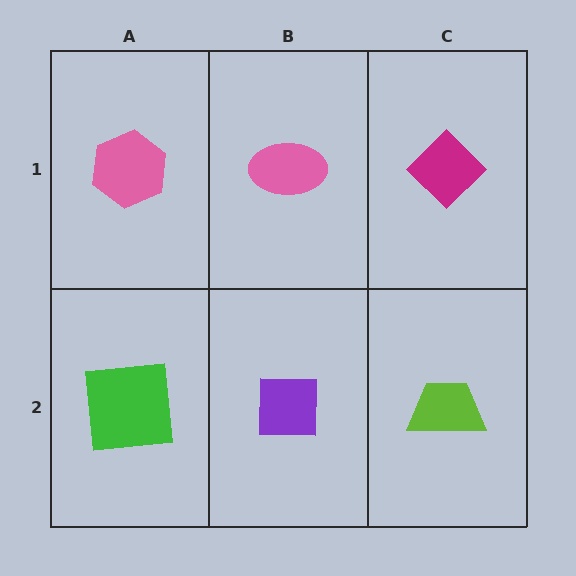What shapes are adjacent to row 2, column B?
A pink ellipse (row 1, column B), a green square (row 2, column A), a lime trapezoid (row 2, column C).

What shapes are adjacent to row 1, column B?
A purple square (row 2, column B), a pink hexagon (row 1, column A), a magenta diamond (row 1, column C).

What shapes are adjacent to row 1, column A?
A green square (row 2, column A), a pink ellipse (row 1, column B).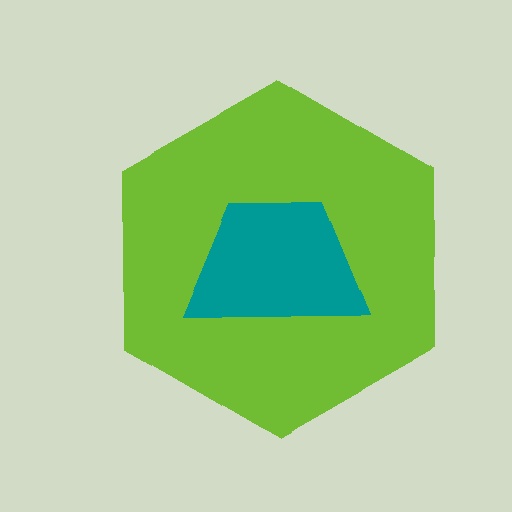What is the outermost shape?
The lime hexagon.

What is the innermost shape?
The teal trapezoid.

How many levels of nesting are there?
2.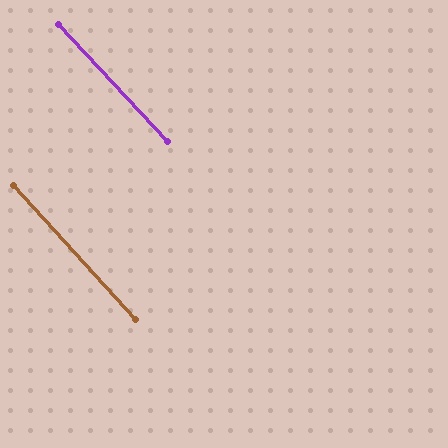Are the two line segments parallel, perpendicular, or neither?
Parallel — their directions differ by only 0.5°.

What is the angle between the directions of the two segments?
Approximately 1 degree.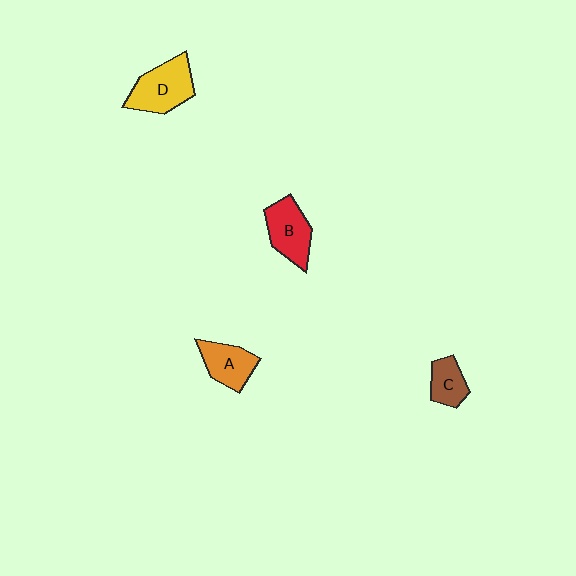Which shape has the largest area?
Shape D (yellow).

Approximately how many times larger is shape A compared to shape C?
Approximately 1.3 times.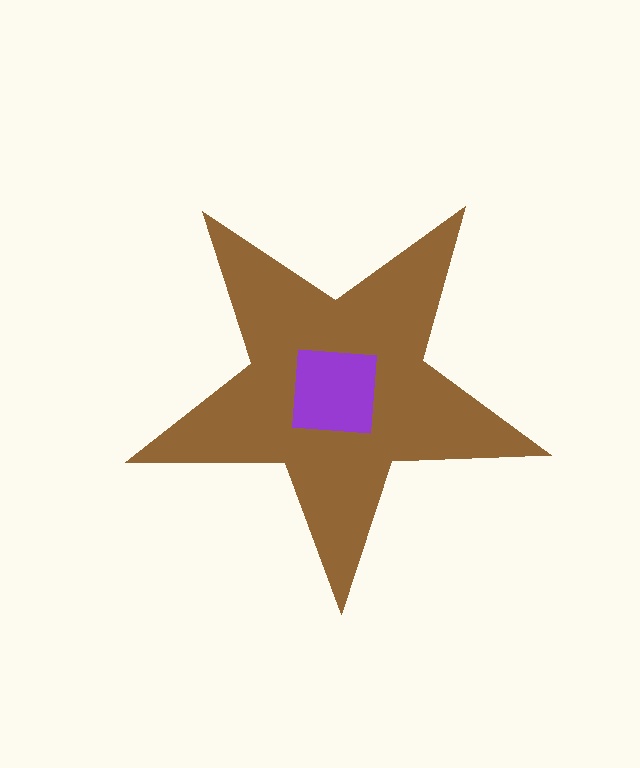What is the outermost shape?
The brown star.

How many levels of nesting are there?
2.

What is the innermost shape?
The purple square.